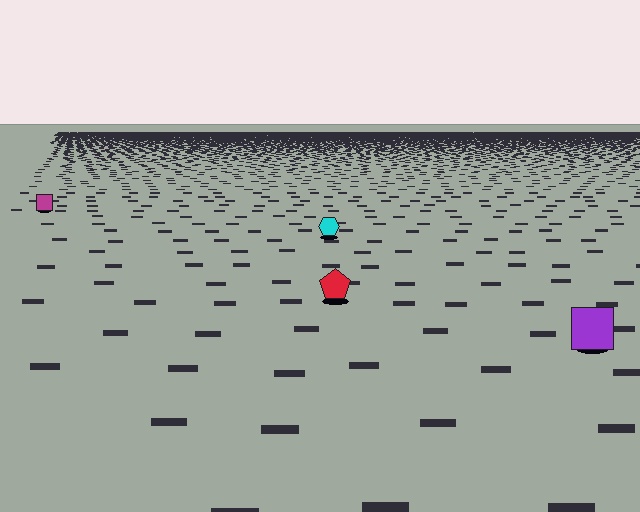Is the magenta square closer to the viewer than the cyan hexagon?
No. The cyan hexagon is closer — you can tell from the texture gradient: the ground texture is coarser near it.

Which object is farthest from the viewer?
The magenta square is farthest from the viewer. It appears smaller and the ground texture around it is denser.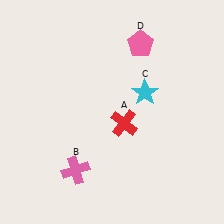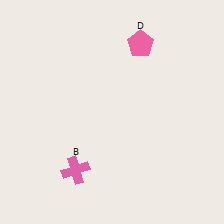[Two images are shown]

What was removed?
The red cross (A), the cyan star (C) were removed in Image 2.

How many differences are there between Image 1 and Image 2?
There are 2 differences between the two images.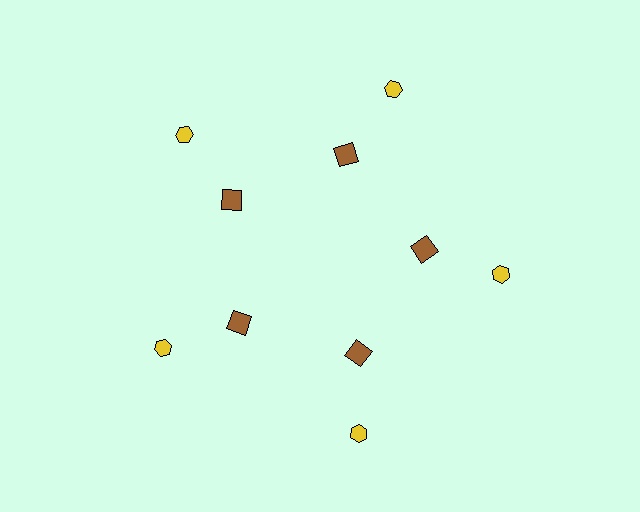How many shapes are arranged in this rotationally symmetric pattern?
There are 10 shapes, arranged in 5 groups of 2.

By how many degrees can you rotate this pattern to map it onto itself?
The pattern maps onto itself every 72 degrees of rotation.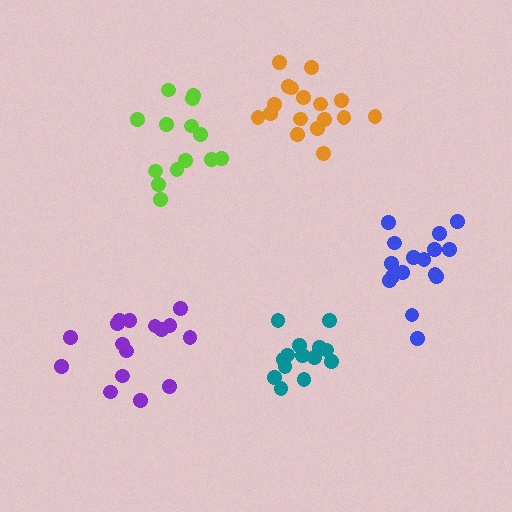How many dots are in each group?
Group 1: 16 dots, Group 2: 16 dots, Group 3: 17 dots, Group 4: 14 dots, Group 5: 14 dots (77 total).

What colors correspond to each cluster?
The clusters are colored: blue, purple, orange, teal, lime.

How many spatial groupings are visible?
There are 5 spatial groupings.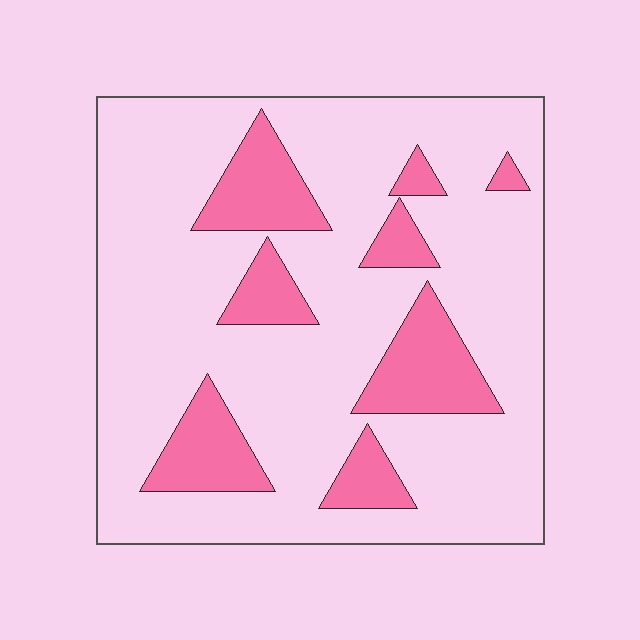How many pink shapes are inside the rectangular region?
8.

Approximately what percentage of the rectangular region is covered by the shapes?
Approximately 20%.